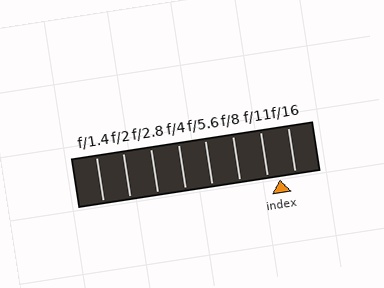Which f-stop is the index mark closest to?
The index mark is closest to f/11.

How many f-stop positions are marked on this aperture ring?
There are 8 f-stop positions marked.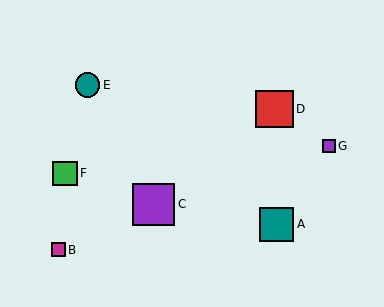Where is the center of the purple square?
The center of the purple square is at (329, 146).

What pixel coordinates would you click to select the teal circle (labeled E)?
Click at (87, 85) to select the teal circle E.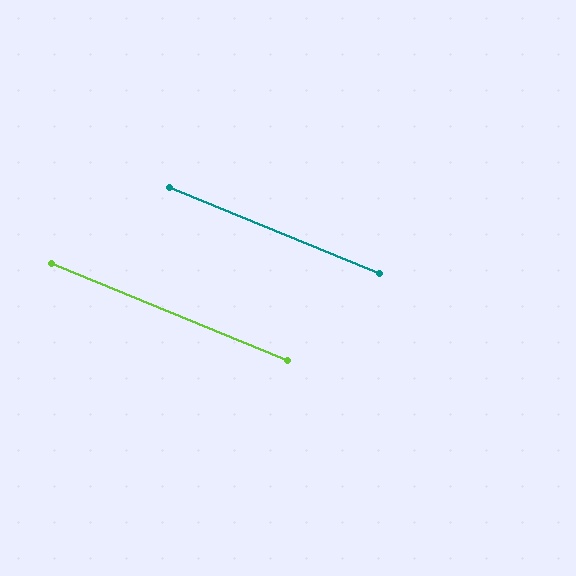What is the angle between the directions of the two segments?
Approximately 0 degrees.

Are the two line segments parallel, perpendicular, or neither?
Parallel — their directions differ by only 0.2°.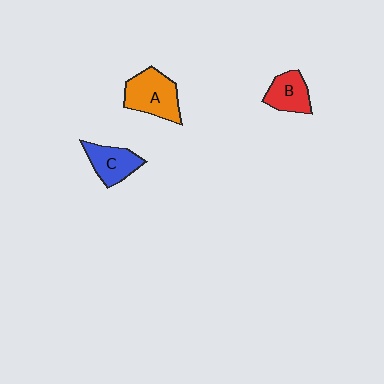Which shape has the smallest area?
Shape B (red).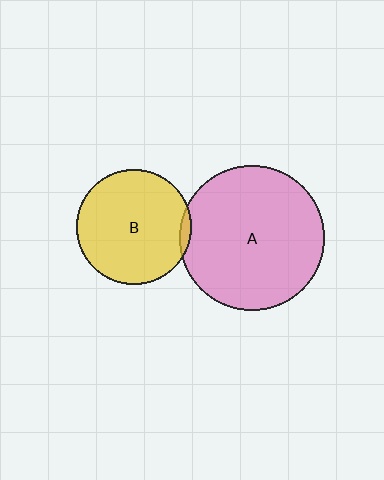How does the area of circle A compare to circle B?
Approximately 1.6 times.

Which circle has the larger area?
Circle A (pink).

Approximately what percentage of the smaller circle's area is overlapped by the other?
Approximately 5%.